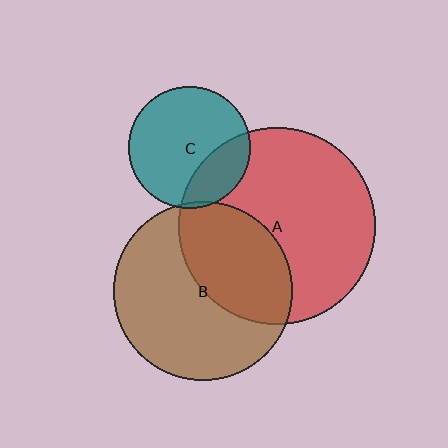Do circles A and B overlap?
Yes.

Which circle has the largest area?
Circle A (red).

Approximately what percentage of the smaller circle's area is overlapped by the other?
Approximately 40%.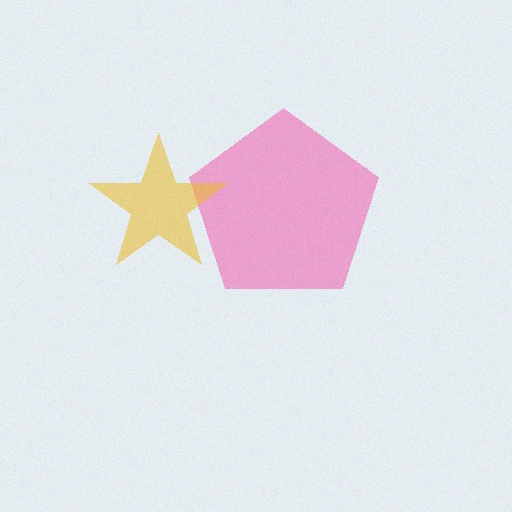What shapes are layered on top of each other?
The layered shapes are: a pink pentagon, a yellow star.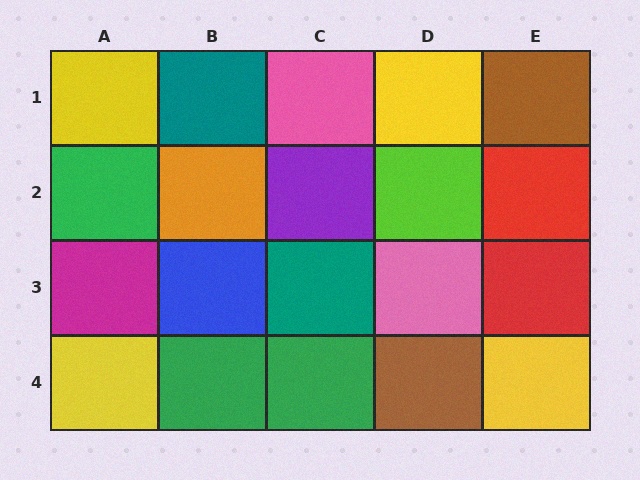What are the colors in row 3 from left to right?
Magenta, blue, teal, pink, red.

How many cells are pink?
2 cells are pink.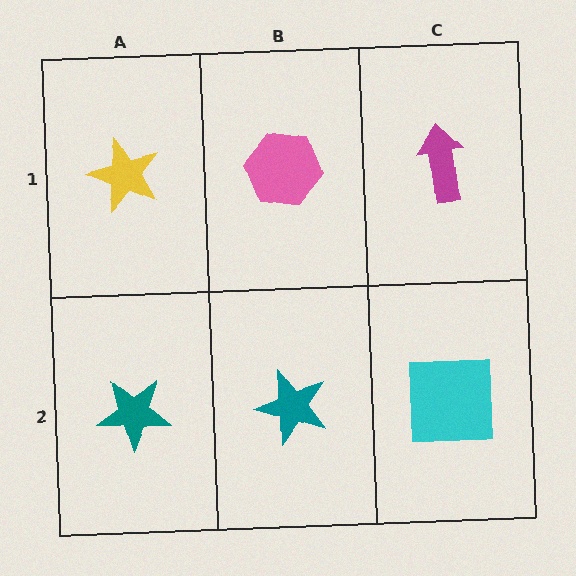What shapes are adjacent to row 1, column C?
A cyan square (row 2, column C), a pink hexagon (row 1, column B).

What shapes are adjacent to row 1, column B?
A teal star (row 2, column B), a yellow star (row 1, column A), a magenta arrow (row 1, column C).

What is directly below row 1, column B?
A teal star.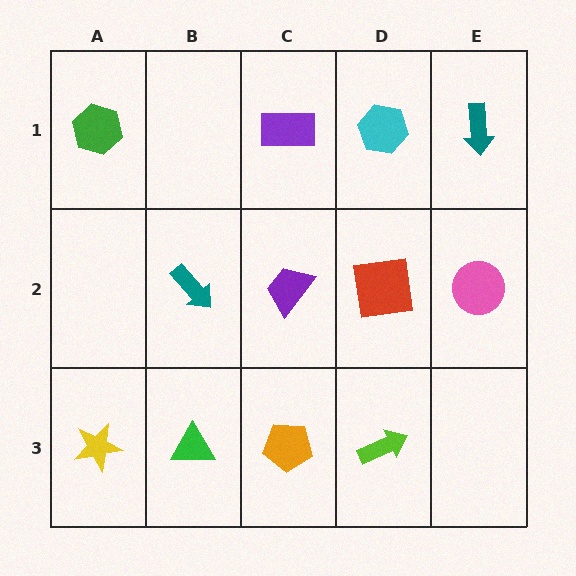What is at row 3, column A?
A yellow star.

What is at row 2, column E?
A pink circle.